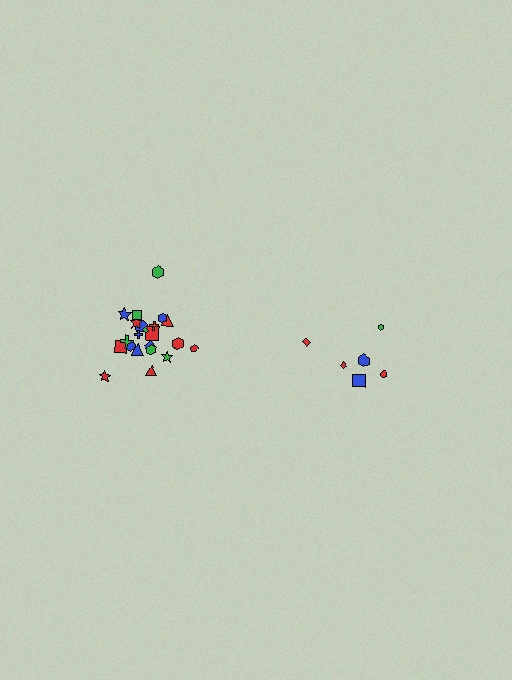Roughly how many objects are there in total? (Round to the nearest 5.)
Roughly 30 objects in total.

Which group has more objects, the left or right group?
The left group.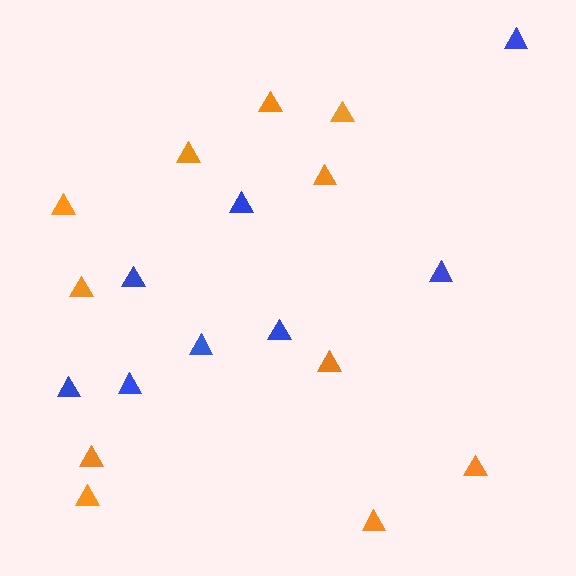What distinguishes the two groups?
There are 2 groups: one group of blue triangles (8) and one group of orange triangles (11).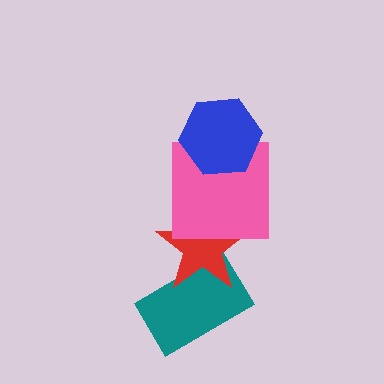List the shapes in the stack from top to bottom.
From top to bottom: the blue hexagon, the pink square, the red star, the teal rectangle.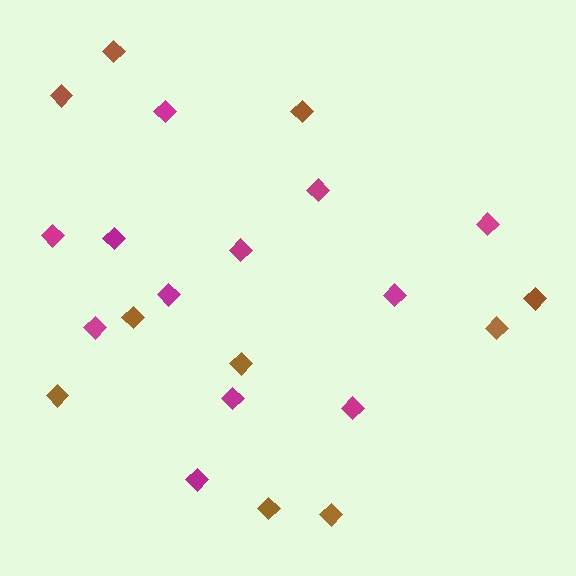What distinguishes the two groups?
There are 2 groups: one group of brown diamonds (10) and one group of magenta diamonds (12).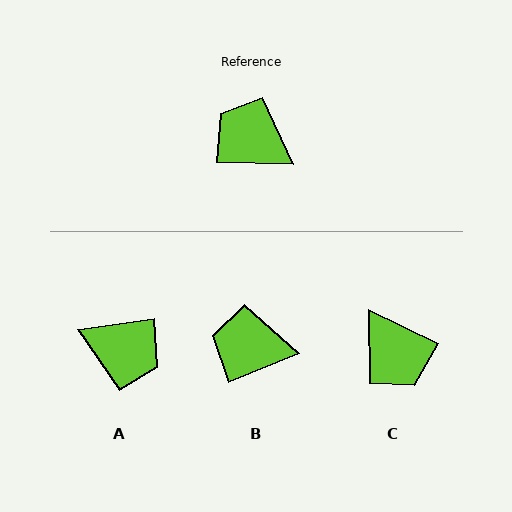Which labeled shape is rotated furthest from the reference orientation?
A, about 170 degrees away.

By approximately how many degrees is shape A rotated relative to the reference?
Approximately 170 degrees clockwise.